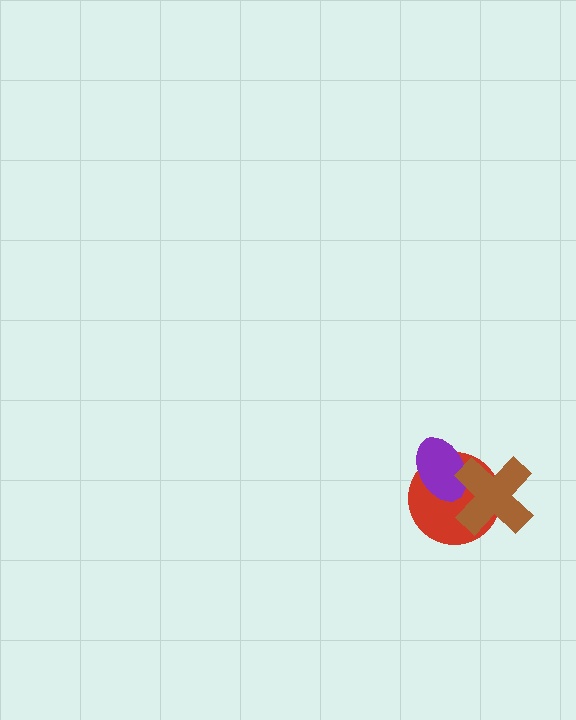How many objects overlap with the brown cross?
2 objects overlap with the brown cross.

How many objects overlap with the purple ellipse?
2 objects overlap with the purple ellipse.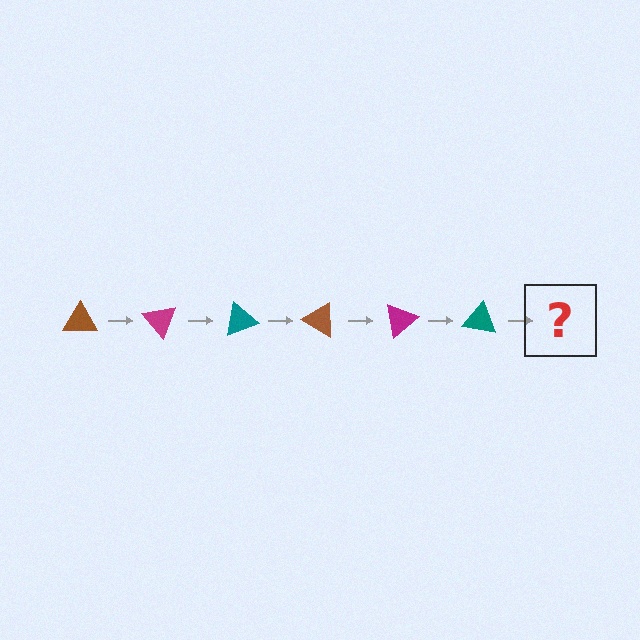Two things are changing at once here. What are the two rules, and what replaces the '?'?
The two rules are that it rotates 50 degrees each step and the color cycles through brown, magenta, and teal. The '?' should be a brown triangle, rotated 300 degrees from the start.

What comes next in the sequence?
The next element should be a brown triangle, rotated 300 degrees from the start.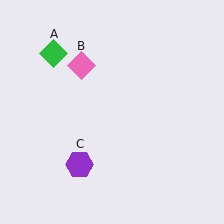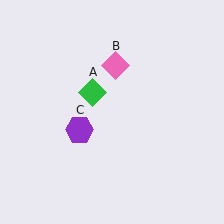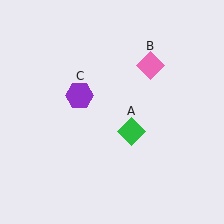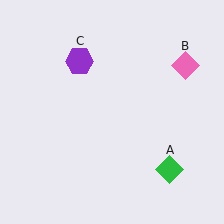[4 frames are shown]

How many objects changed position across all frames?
3 objects changed position: green diamond (object A), pink diamond (object B), purple hexagon (object C).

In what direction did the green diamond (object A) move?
The green diamond (object A) moved down and to the right.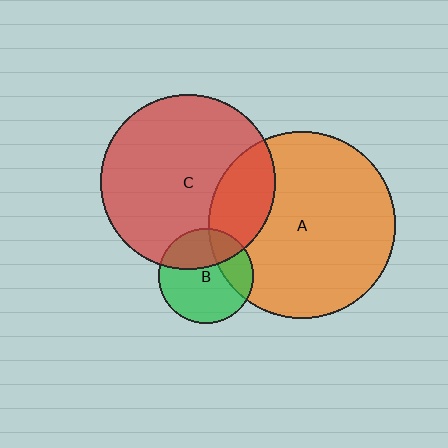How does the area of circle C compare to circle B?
Approximately 3.4 times.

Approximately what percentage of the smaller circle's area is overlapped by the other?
Approximately 35%.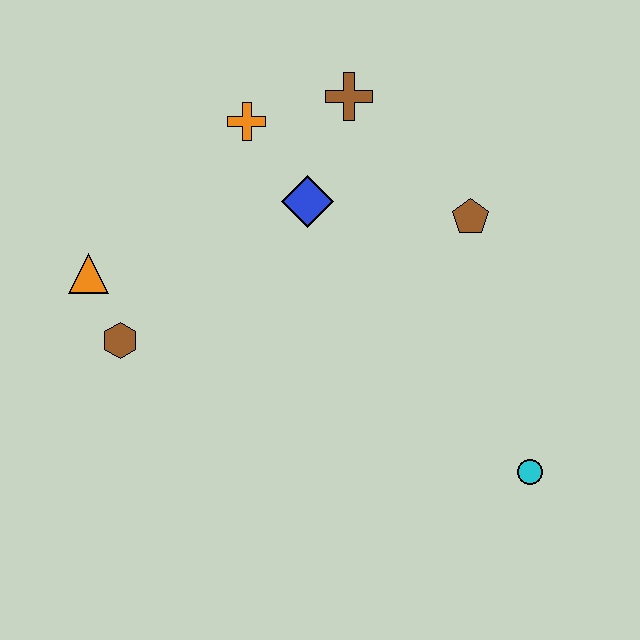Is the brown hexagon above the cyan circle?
Yes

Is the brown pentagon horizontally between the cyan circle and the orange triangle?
Yes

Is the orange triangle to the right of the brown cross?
No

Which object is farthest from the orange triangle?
The cyan circle is farthest from the orange triangle.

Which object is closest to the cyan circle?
The brown pentagon is closest to the cyan circle.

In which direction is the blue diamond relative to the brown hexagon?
The blue diamond is to the right of the brown hexagon.